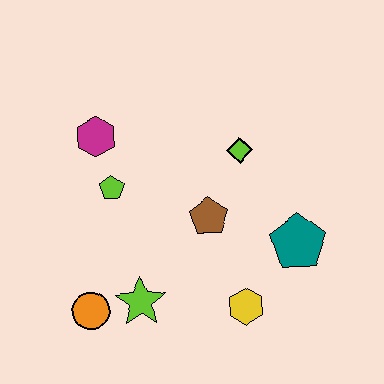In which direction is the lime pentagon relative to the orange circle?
The lime pentagon is above the orange circle.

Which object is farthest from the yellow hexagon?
The magenta hexagon is farthest from the yellow hexagon.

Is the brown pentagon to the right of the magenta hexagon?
Yes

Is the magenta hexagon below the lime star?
No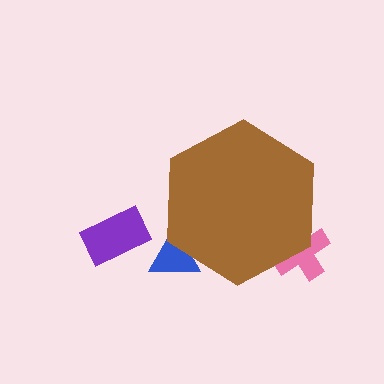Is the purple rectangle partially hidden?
No, the purple rectangle is fully visible.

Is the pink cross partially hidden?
Yes, the pink cross is partially hidden behind the brown hexagon.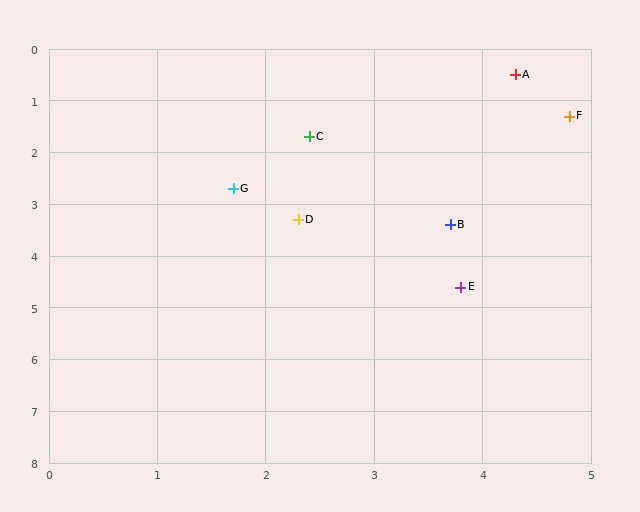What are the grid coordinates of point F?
Point F is at approximately (4.8, 1.3).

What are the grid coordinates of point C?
Point C is at approximately (2.4, 1.7).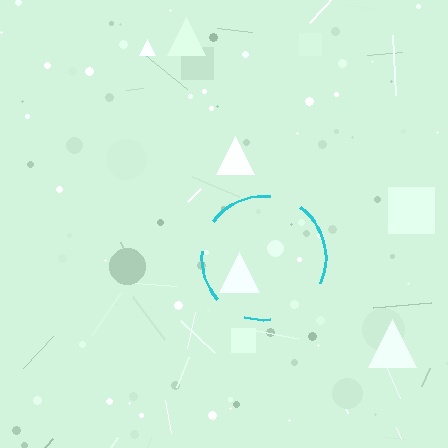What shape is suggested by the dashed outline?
The dashed outline suggests a circle.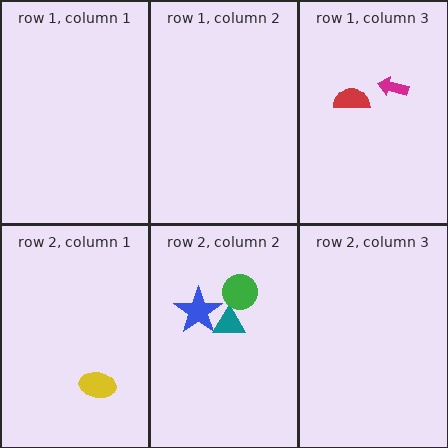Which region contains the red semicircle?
The row 1, column 3 region.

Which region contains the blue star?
The row 2, column 2 region.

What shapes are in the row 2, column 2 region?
The blue star, the teal triangle, the green circle.